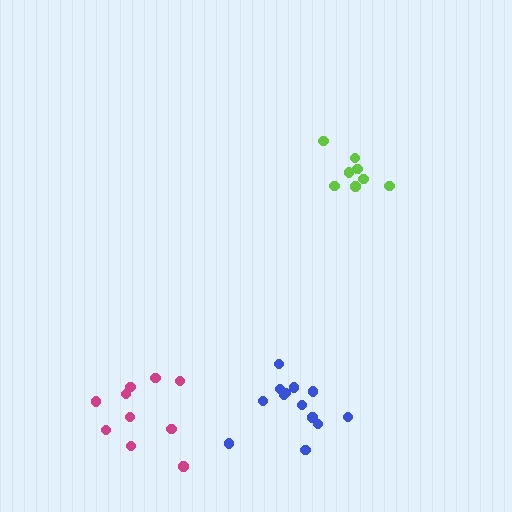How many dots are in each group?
Group 1: 9 dots, Group 2: 10 dots, Group 3: 13 dots (32 total).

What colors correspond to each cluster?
The clusters are colored: lime, magenta, blue.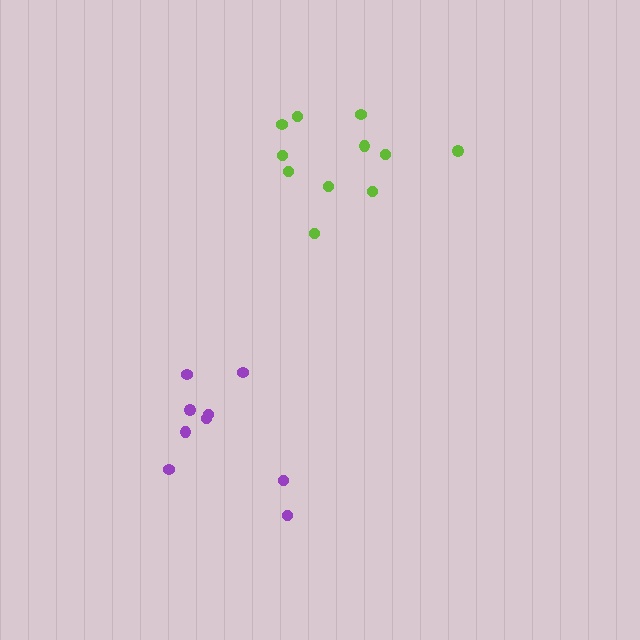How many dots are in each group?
Group 1: 11 dots, Group 2: 9 dots (20 total).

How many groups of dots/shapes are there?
There are 2 groups.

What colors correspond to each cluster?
The clusters are colored: lime, purple.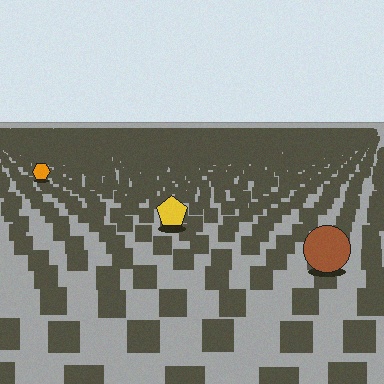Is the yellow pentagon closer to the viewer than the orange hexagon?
Yes. The yellow pentagon is closer — you can tell from the texture gradient: the ground texture is coarser near it.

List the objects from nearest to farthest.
From nearest to farthest: the brown circle, the yellow pentagon, the orange hexagon.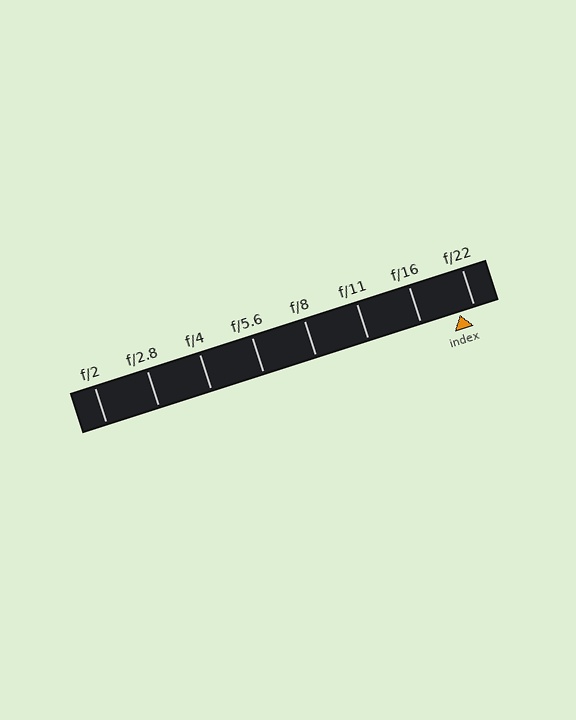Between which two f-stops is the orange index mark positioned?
The index mark is between f/16 and f/22.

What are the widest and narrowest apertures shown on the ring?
The widest aperture shown is f/2 and the narrowest is f/22.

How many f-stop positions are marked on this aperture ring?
There are 8 f-stop positions marked.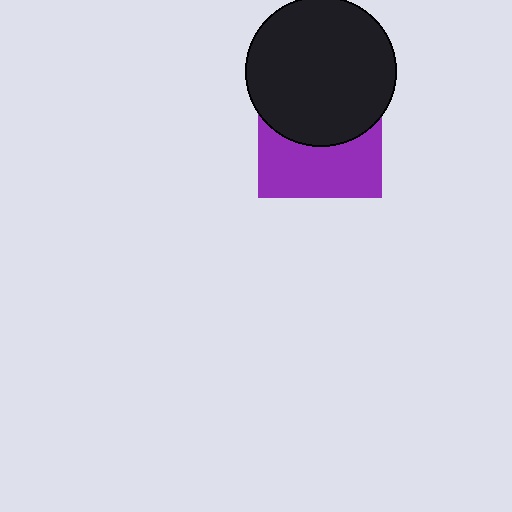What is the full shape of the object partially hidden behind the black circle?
The partially hidden object is a purple square.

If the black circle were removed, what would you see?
You would see the complete purple square.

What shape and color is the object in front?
The object in front is a black circle.